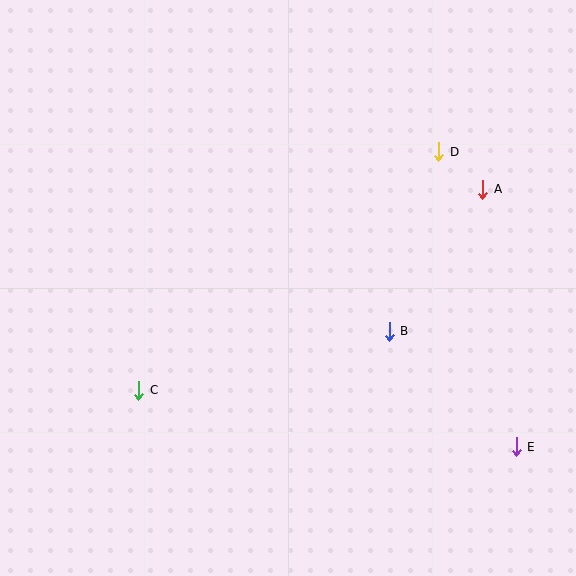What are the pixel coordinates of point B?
Point B is at (389, 331).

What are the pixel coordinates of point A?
Point A is at (483, 189).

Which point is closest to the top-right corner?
Point D is closest to the top-right corner.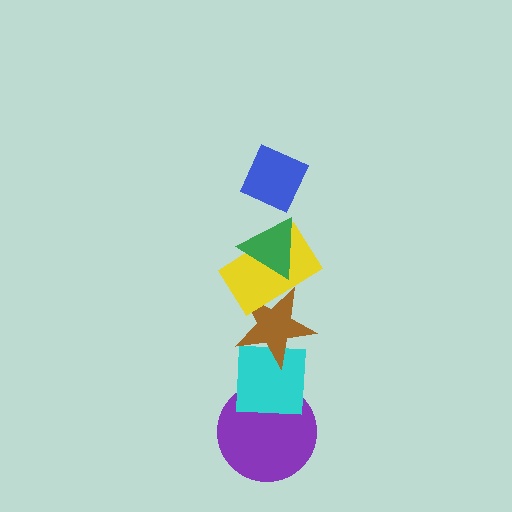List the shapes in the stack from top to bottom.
From top to bottom: the blue diamond, the green triangle, the yellow rectangle, the brown star, the cyan square, the purple circle.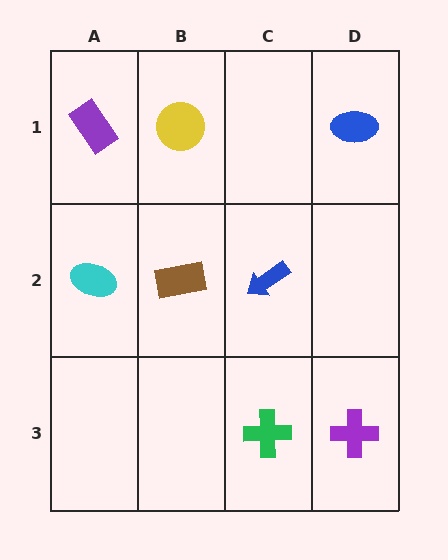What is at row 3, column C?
A green cross.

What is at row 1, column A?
A purple rectangle.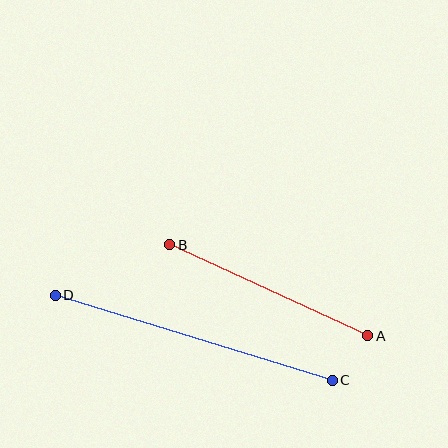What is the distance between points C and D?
The distance is approximately 290 pixels.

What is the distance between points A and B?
The distance is approximately 218 pixels.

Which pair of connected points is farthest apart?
Points C and D are farthest apart.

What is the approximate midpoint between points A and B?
The midpoint is at approximately (269, 290) pixels.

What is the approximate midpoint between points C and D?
The midpoint is at approximately (194, 338) pixels.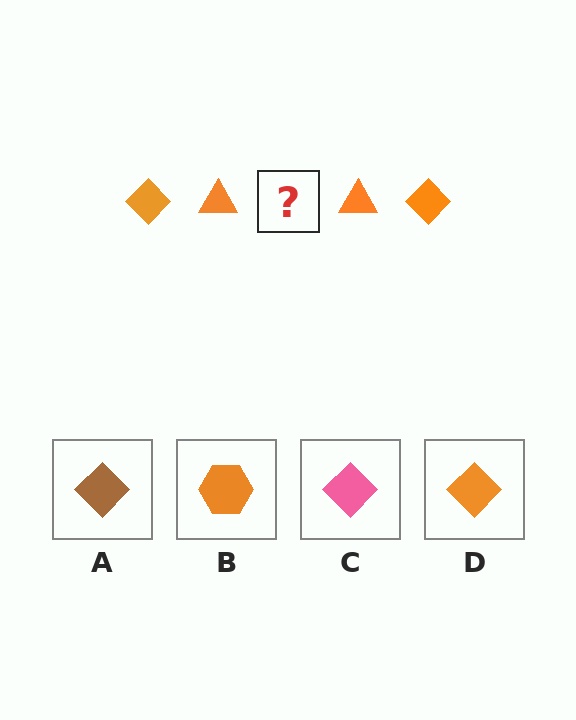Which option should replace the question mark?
Option D.